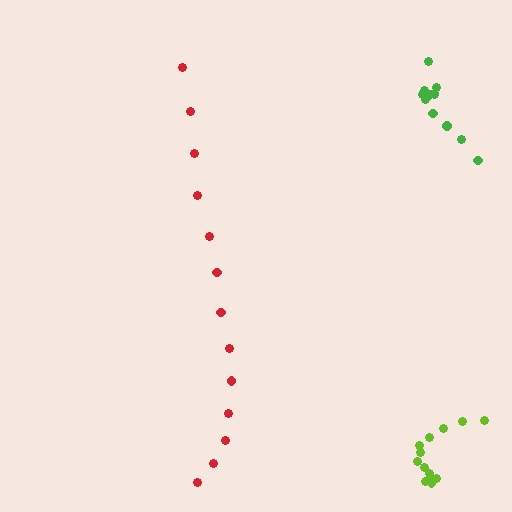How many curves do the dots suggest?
There are 3 distinct paths.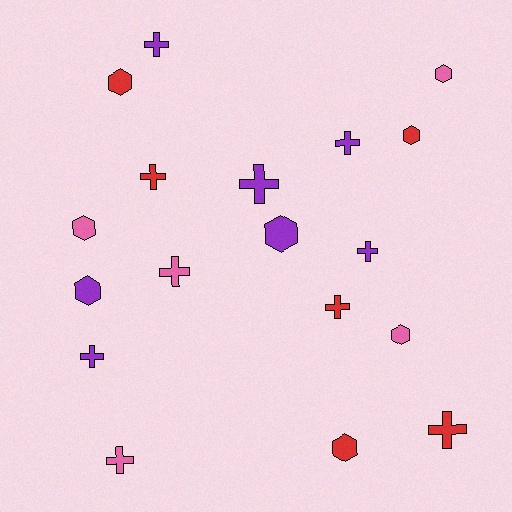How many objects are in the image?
There are 18 objects.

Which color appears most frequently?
Purple, with 7 objects.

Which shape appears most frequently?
Cross, with 10 objects.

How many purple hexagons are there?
There are 2 purple hexagons.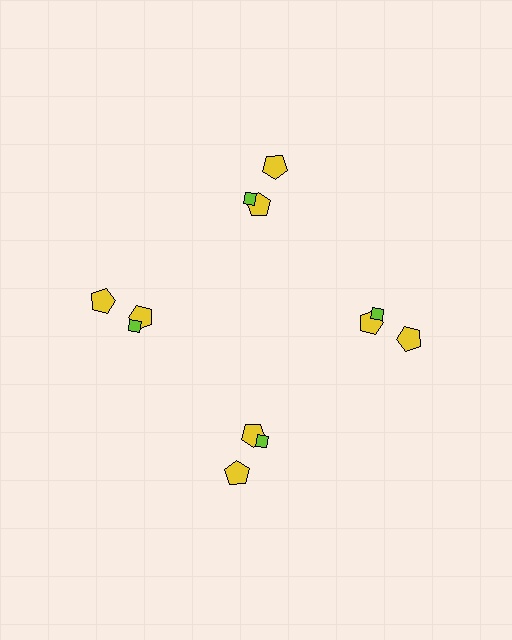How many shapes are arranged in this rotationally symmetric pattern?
There are 12 shapes, arranged in 4 groups of 3.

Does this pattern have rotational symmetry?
Yes, this pattern has 4-fold rotational symmetry. It looks the same after rotating 90 degrees around the center.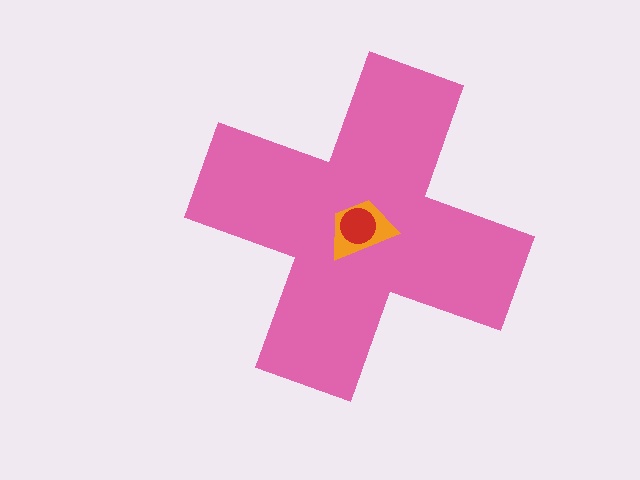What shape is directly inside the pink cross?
The orange trapezoid.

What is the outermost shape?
The pink cross.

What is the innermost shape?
The red circle.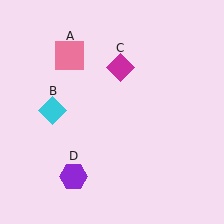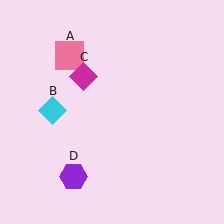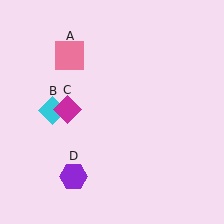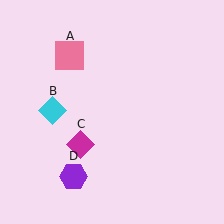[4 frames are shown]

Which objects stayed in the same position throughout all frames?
Pink square (object A) and cyan diamond (object B) and purple hexagon (object D) remained stationary.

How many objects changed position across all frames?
1 object changed position: magenta diamond (object C).